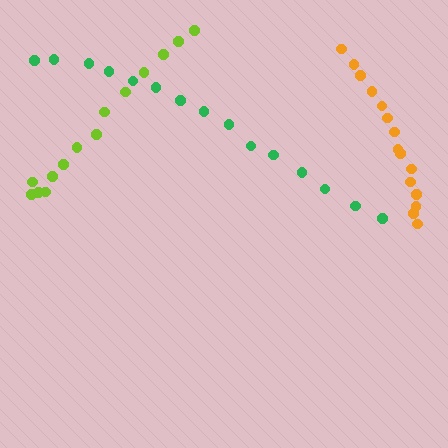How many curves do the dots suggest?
There are 3 distinct paths.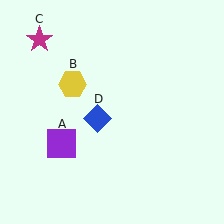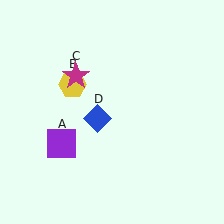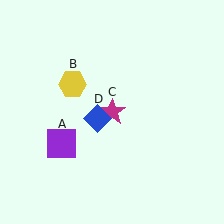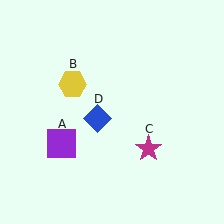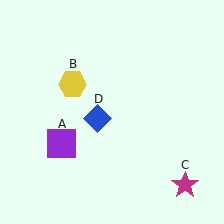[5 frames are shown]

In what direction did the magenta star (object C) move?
The magenta star (object C) moved down and to the right.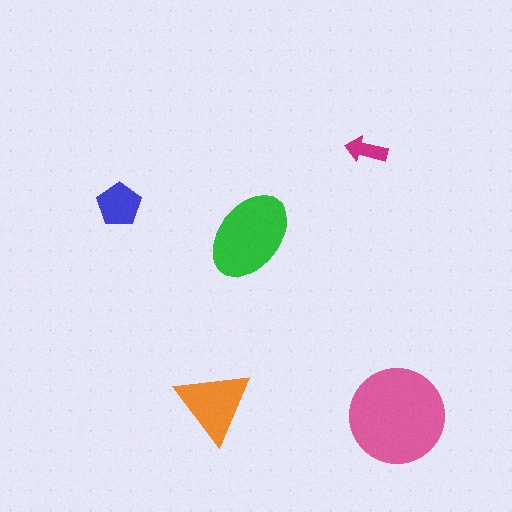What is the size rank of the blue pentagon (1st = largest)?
4th.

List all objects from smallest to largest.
The magenta arrow, the blue pentagon, the orange triangle, the green ellipse, the pink circle.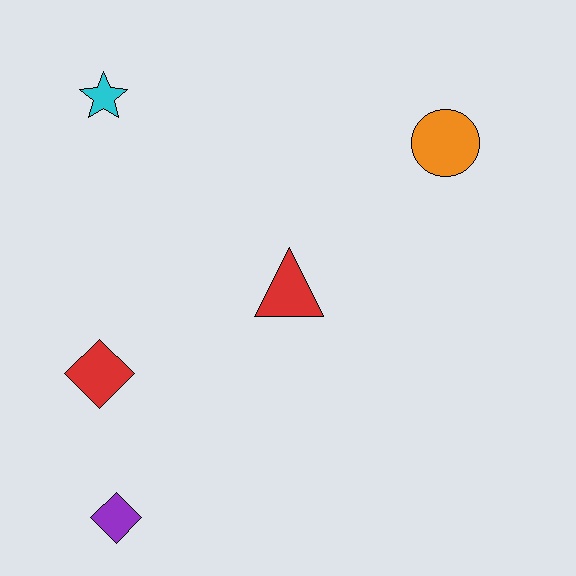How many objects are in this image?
There are 5 objects.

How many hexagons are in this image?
There are no hexagons.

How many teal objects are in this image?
There are no teal objects.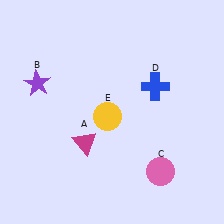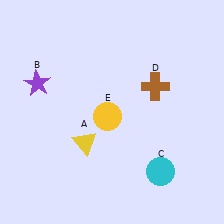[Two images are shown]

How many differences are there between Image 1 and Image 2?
There are 3 differences between the two images.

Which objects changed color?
A changed from magenta to yellow. C changed from pink to cyan. D changed from blue to brown.